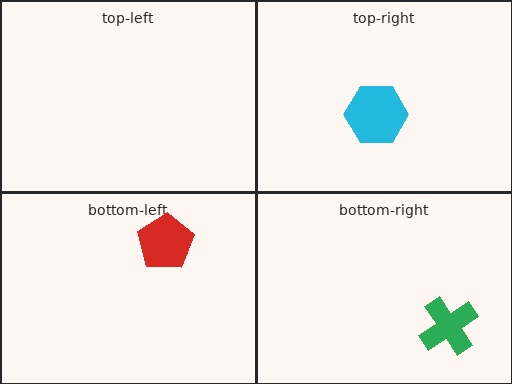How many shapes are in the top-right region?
1.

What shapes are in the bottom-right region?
The green cross.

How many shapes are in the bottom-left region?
1.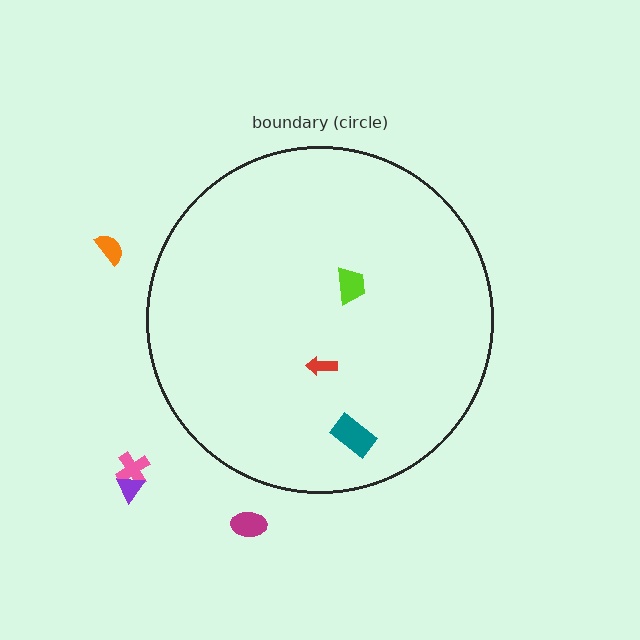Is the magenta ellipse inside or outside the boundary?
Outside.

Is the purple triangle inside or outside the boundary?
Outside.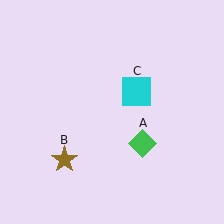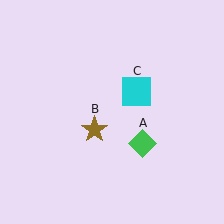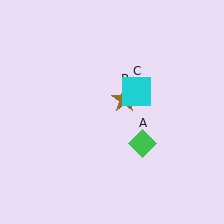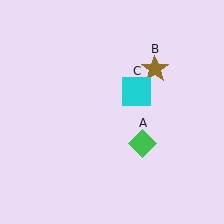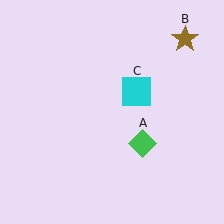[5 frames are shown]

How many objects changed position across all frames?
1 object changed position: brown star (object B).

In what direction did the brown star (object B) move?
The brown star (object B) moved up and to the right.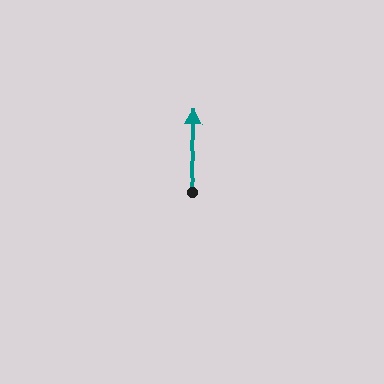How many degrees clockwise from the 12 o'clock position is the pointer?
Approximately 3 degrees.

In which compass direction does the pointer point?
North.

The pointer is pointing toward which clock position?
Roughly 12 o'clock.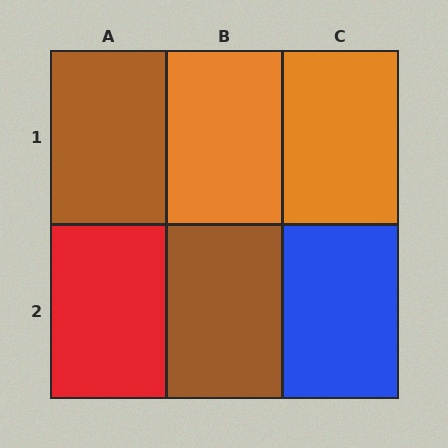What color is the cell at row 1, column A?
Brown.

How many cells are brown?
2 cells are brown.